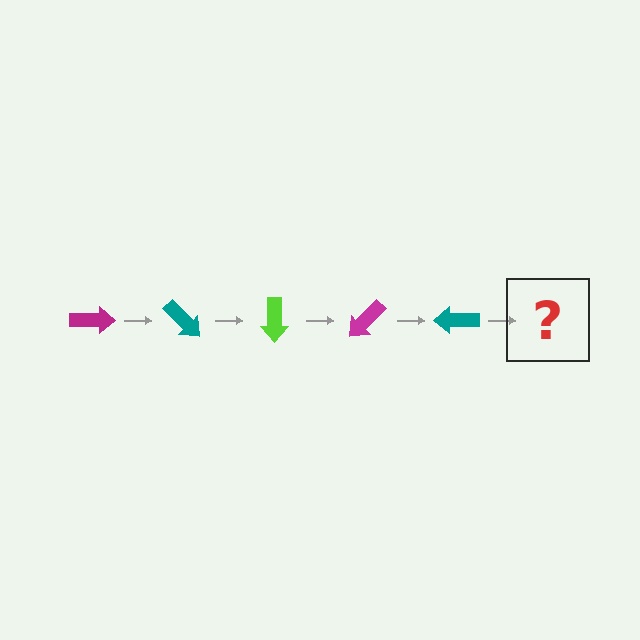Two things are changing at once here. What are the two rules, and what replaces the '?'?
The two rules are that it rotates 45 degrees each step and the color cycles through magenta, teal, and lime. The '?' should be a lime arrow, rotated 225 degrees from the start.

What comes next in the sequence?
The next element should be a lime arrow, rotated 225 degrees from the start.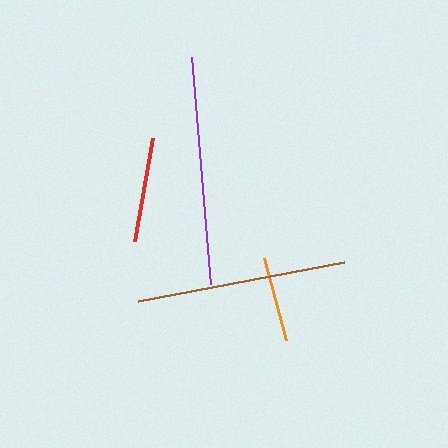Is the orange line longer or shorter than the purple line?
The purple line is longer than the orange line.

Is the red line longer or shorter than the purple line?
The purple line is longer than the red line.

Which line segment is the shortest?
The orange line is the shortest at approximately 84 pixels.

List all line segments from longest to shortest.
From longest to shortest: purple, brown, red, orange.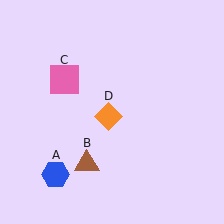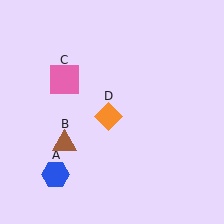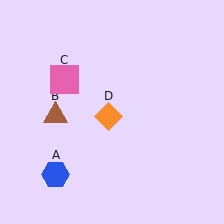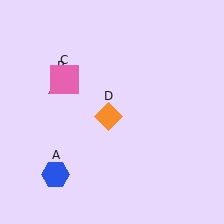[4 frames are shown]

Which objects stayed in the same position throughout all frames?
Blue hexagon (object A) and pink square (object C) and orange diamond (object D) remained stationary.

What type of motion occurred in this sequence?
The brown triangle (object B) rotated clockwise around the center of the scene.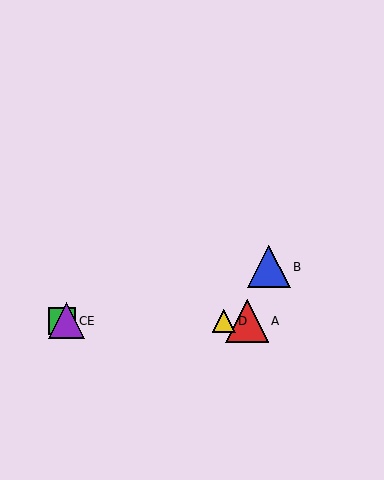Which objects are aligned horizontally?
Objects A, C, D, E are aligned horizontally.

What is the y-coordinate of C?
Object C is at y≈321.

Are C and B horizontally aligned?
No, C is at y≈321 and B is at y≈267.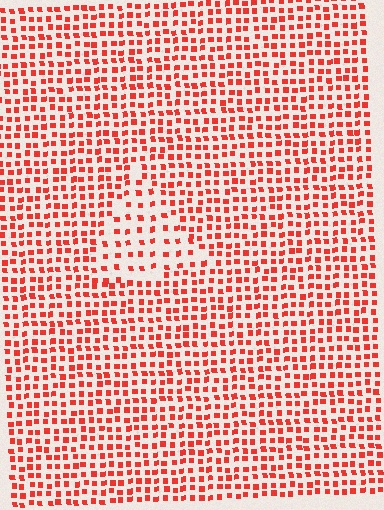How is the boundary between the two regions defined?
The boundary is defined by a change in element density (approximately 1.9x ratio). All elements are the same color, size, and shape.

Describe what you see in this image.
The image contains small red elements arranged at two different densities. A triangle-shaped region is visible where the elements are less densely packed than the surrounding area.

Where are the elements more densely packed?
The elements are more densely packed outside the triangle boundary.